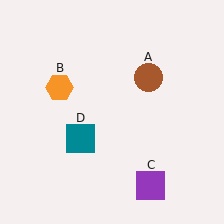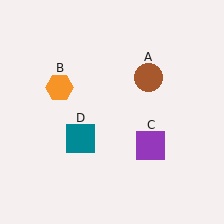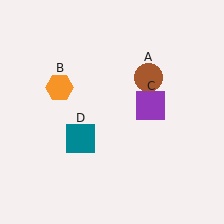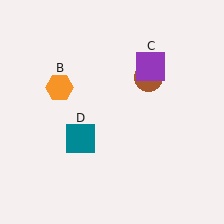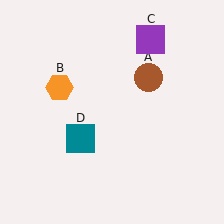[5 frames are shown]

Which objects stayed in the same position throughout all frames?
Brown circle (object A) and orange hexagon (object B) and teal square (object D) remained stationary.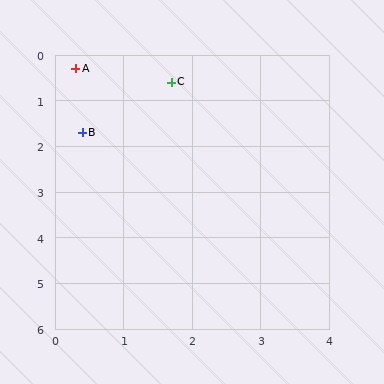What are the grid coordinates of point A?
Point A is at approximately (0.3, 0.3).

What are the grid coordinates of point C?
Point C is at approximately (1.7, 0.6).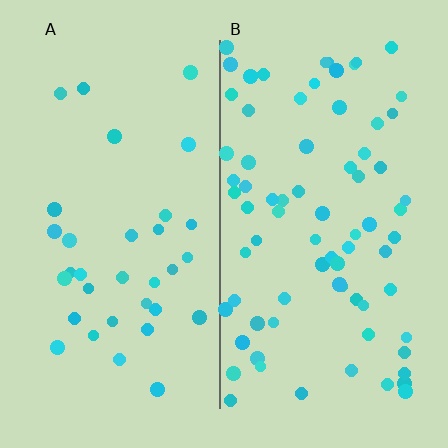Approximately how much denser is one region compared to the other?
Approximately 2.3× — region B over region A.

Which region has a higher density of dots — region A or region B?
B (the right).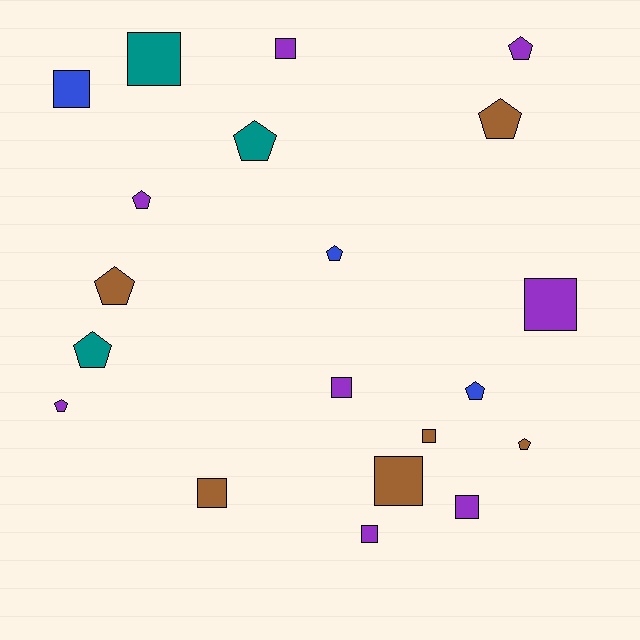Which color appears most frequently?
Purple, with 8 objects.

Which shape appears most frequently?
Pentagon, with 10 objects.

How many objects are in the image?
There are 20 objects.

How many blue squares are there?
There is 1 blue square.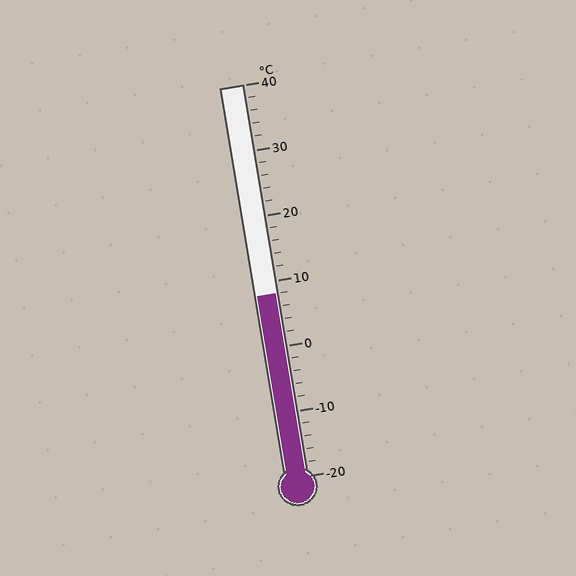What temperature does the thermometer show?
The thermometer shows approximately 8°C.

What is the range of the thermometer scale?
The thermometer scale ranges from -20°C to 40°C.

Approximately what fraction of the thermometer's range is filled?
The thermometer is filled to approximately 45% of its range.